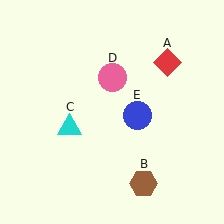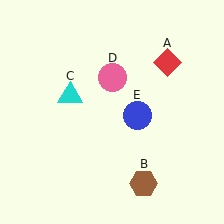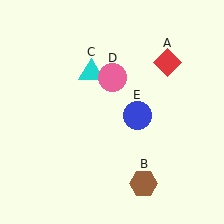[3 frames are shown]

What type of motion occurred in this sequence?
The cyan triangle (object C) rotated clockwise around the center of the scene.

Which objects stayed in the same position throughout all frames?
Red diamond (object A) and brown hexagon (object B) and pink circle (object D) and blue circle (object E) remained stationary.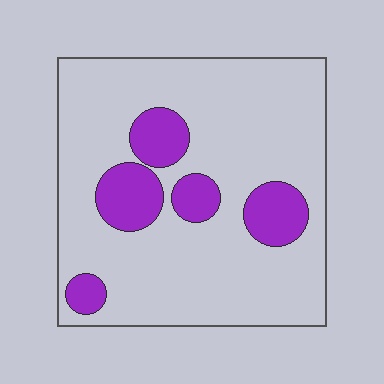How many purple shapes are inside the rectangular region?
5.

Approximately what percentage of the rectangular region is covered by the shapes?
Approximately 20%.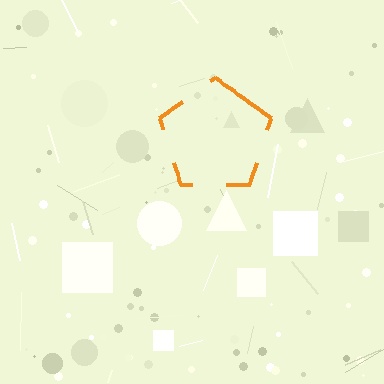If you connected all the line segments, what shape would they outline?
They would outline a pentagon.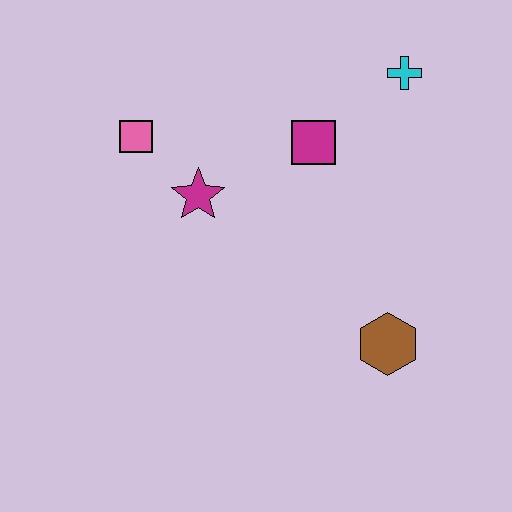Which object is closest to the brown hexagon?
The magenta square is closest to the brown hexagon.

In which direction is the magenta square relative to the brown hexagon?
The magenta square is above the brown hexagon.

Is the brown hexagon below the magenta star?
Yes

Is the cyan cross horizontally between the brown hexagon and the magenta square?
No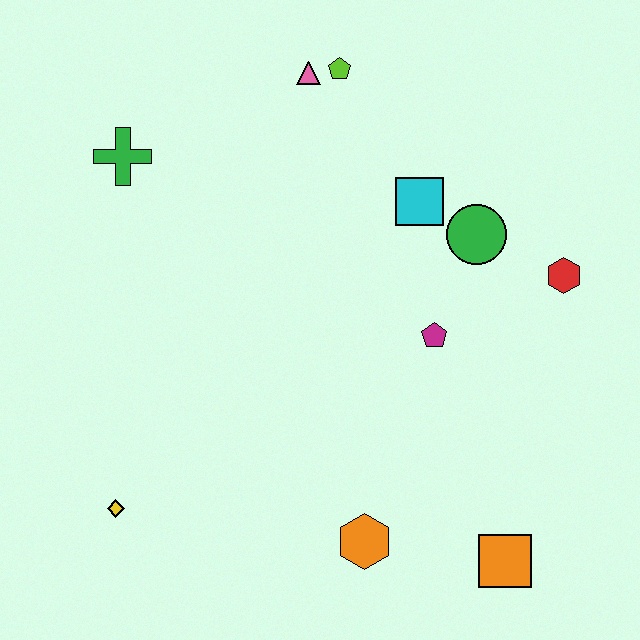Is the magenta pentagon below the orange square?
No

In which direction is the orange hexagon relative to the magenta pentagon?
The orange hexagon is below the magenta pentagon.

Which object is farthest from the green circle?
The yellow diamond is farthest from the green circle.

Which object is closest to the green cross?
The pink triangle is closest to the green cross.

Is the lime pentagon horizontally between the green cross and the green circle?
Yes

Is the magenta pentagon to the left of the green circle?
Yes